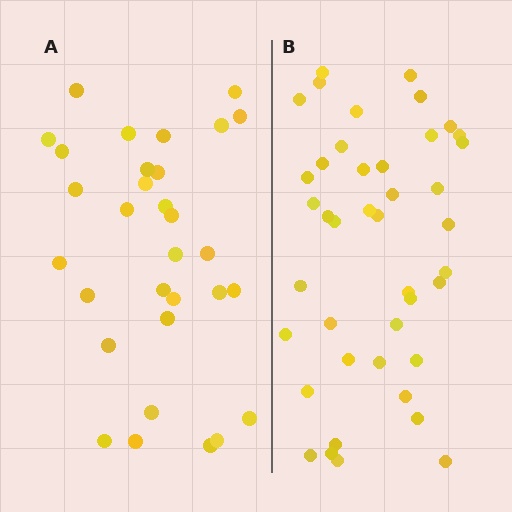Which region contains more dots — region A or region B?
Region B (the right region) has more dots.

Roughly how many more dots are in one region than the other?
Region B has roughly 12 or so more dots than region A.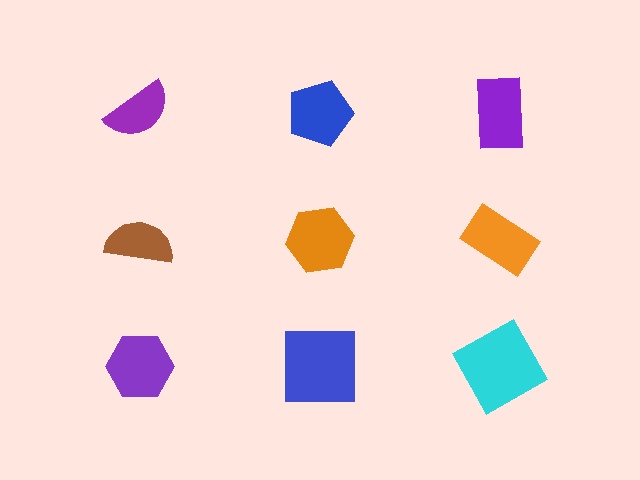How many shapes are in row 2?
3 shapes.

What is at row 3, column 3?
A cyan square.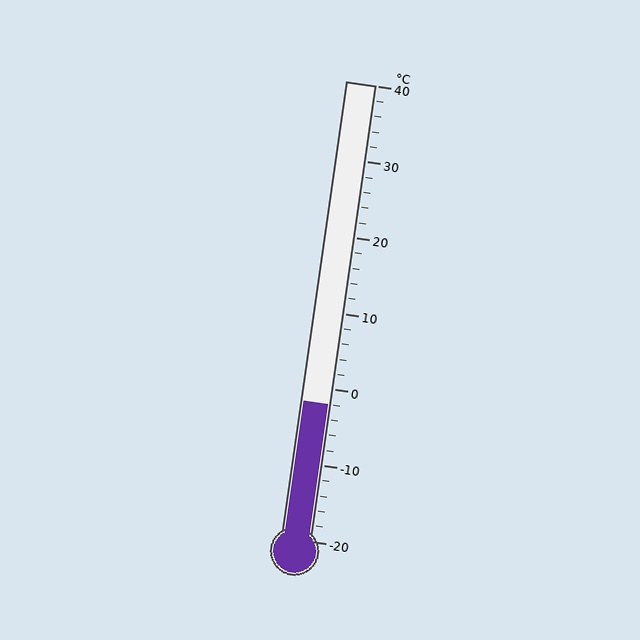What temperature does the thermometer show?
The thermometer shows approximately -2°C.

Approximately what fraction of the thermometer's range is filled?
The thermometer is filled to approximately 30% of its range.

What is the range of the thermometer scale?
The thermometer scale ranges from -20°C to 40°C.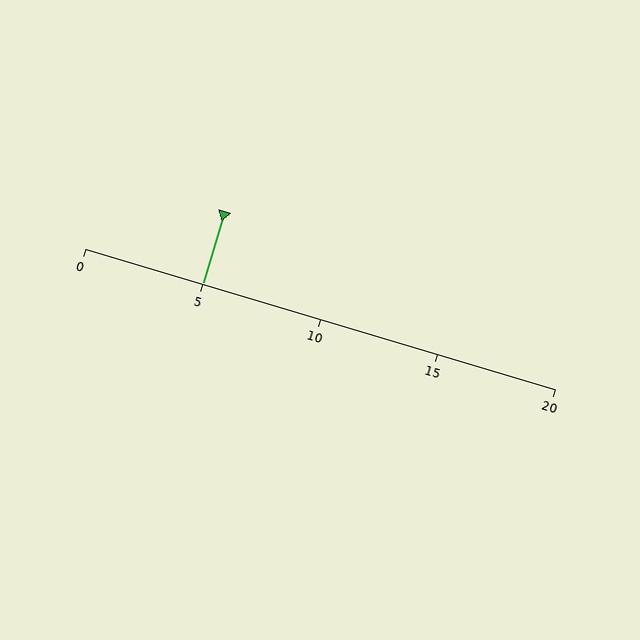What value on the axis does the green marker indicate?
The marker indicates approximately 5.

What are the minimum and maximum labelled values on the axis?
The axis runs from 0 to 20.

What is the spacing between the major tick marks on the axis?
The major ticks are spaced 5 apart.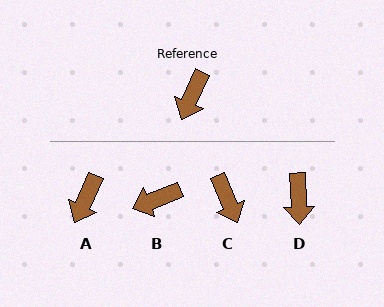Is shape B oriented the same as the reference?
No, it is off by about 45 degrees.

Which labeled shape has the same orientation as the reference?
A.